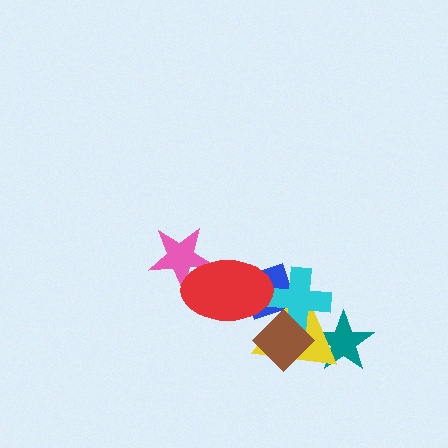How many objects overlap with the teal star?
1 object overlaps with the teal star.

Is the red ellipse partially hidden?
No, no other shape covers it.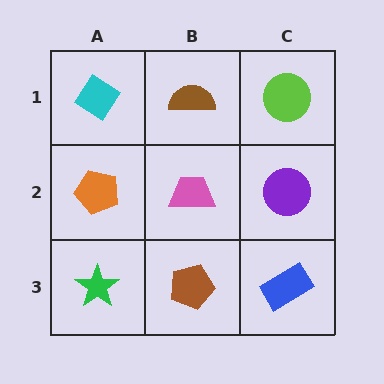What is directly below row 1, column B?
A pink trapezoid.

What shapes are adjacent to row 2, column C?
A lime circle (row 1, column C), a blue rectangle (row 3, column C), a pink trapezoid (row 2, column B).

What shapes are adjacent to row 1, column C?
A purple circle (row 2, column C), a brown semicircle (row 1, column B).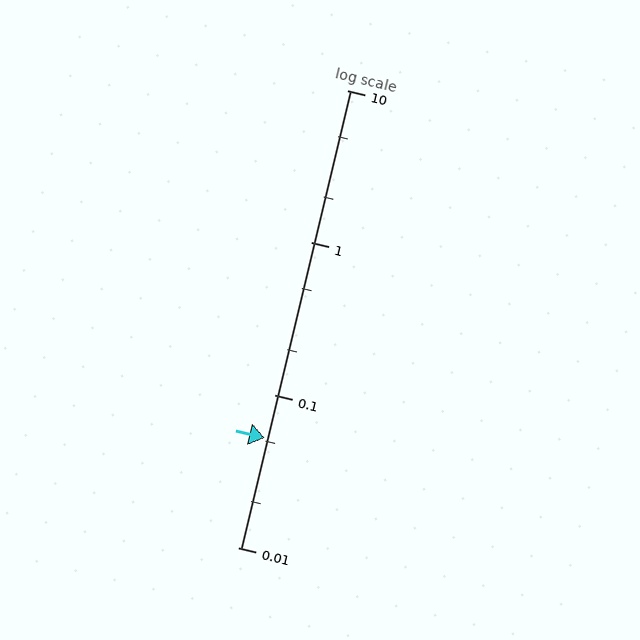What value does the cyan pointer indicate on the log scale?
The pointer indicates approximately 0.052.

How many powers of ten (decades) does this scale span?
The scale spans 3 decades, from 0.01 to 10.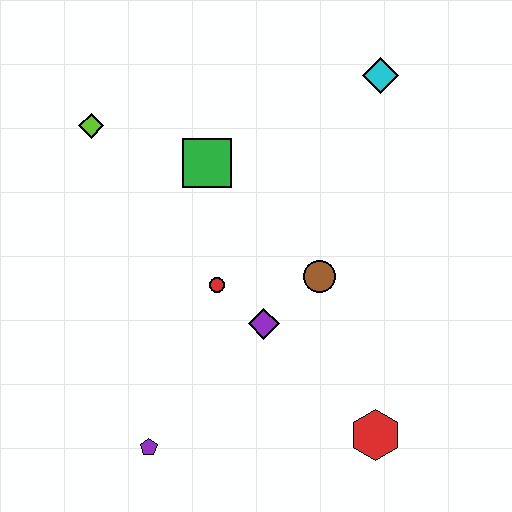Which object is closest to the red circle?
The purple diamond is closest to the red circle.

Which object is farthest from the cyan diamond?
The purple pentagon is farthest from the cyan diamond.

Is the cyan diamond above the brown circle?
Yes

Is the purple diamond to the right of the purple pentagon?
Yes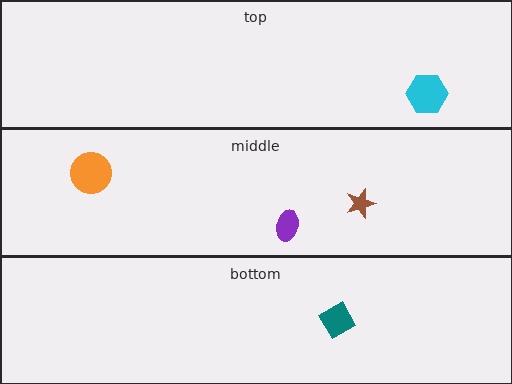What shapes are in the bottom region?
The teal diamond.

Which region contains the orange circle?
The middle region.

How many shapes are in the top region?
1.